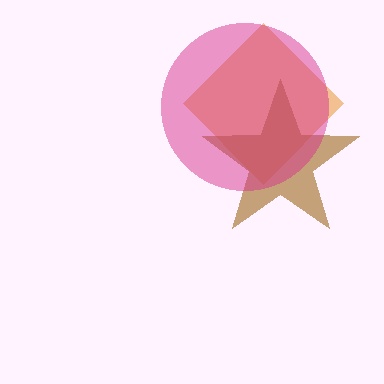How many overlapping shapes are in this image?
There are 3 overlapping shapes in the image.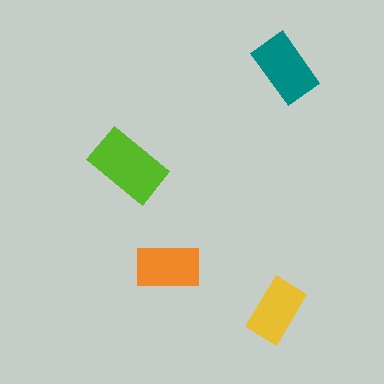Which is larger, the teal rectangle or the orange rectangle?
The teal one.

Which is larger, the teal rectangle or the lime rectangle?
The lime one.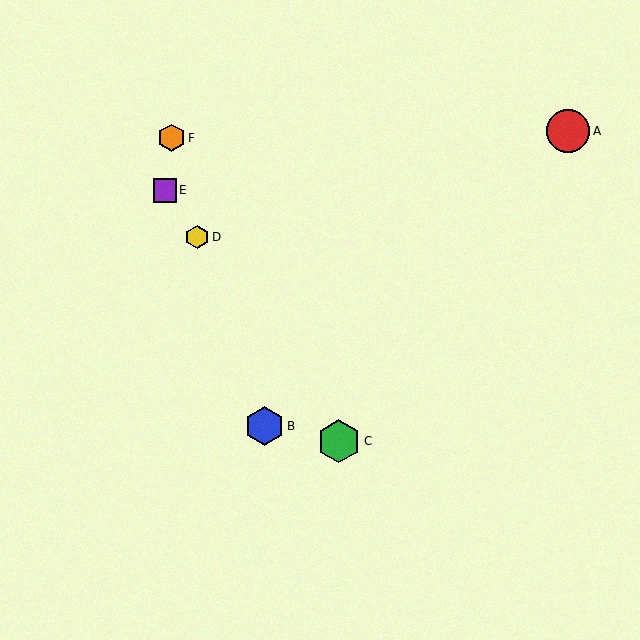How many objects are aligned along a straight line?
3 objects (C, D, E) are aligned along a straight line.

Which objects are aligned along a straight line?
Objects C, D, E are aligned along a straight line.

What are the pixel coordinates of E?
Object E is at (165, 190).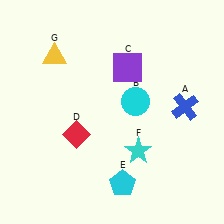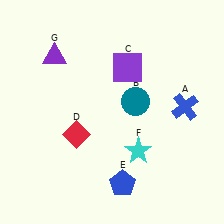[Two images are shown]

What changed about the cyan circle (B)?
In Image 1, B is cyan. In Image 2, it changed to teal.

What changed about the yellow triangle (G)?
In Image 1, G is yellow. In Image 2, it changed to purple.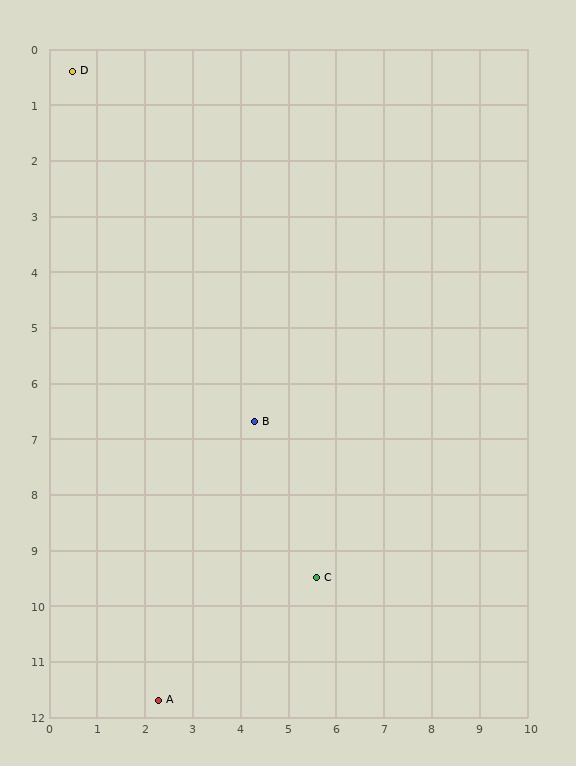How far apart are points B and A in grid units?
Points B and A are about 5.4 grid units apart.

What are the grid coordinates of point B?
Point B is at approximately (4.3, 6.7).